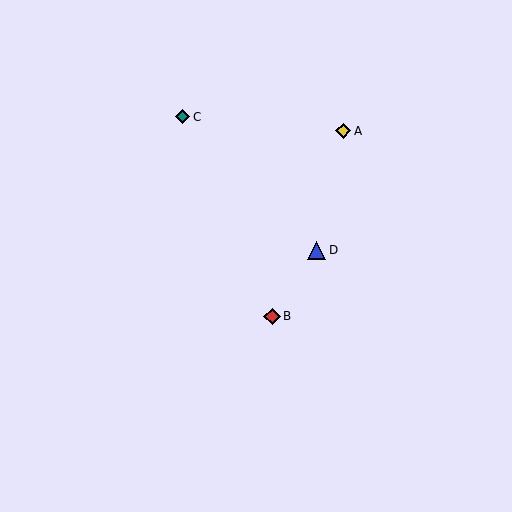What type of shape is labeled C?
Shape C is a teal diamond.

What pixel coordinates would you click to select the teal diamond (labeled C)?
Click at (183, 117) to select the teal diamond C.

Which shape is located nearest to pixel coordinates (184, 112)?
The teal diamond (labeled C) at (183, 117) is nearest to that location.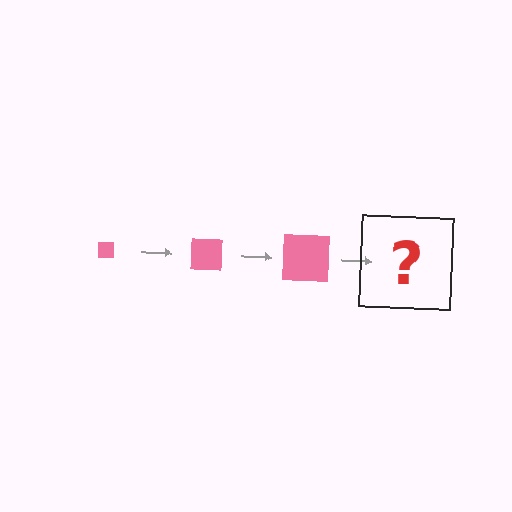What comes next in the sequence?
The next element should be a pink square, larger than the previous one.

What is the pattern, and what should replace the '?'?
The pattern is that the square gets progressively larger each step. The '?' should be a pink square, larger than the previous one.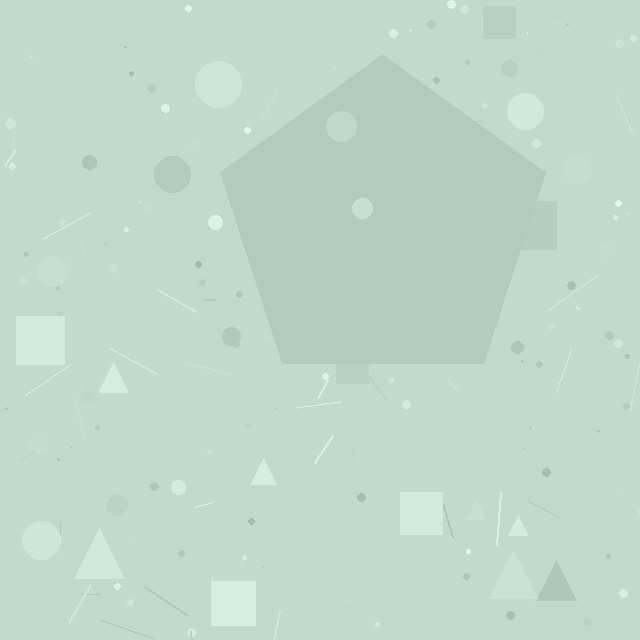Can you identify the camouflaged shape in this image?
The camouflaged shape is a pentagon.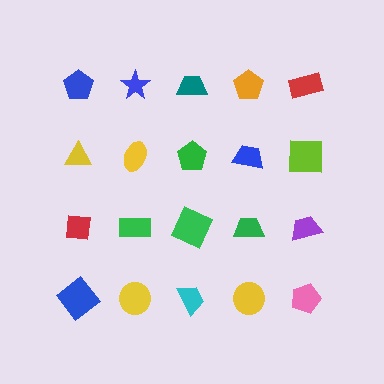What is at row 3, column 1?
A red square.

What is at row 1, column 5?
A red rectangle.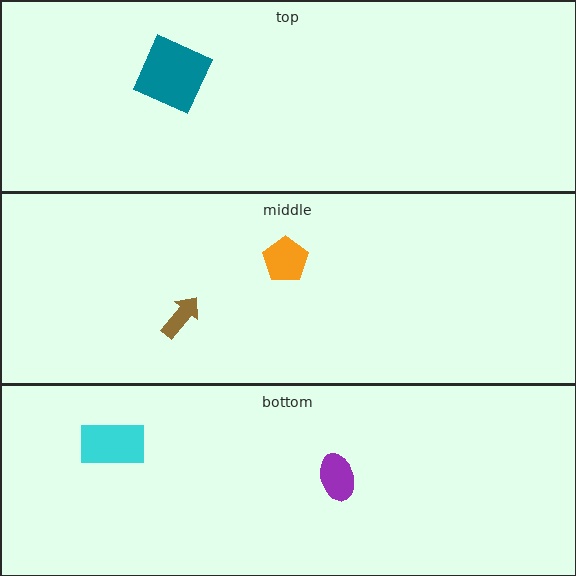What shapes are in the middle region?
The brown arrow, the orange pentagon.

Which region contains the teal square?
The top region.